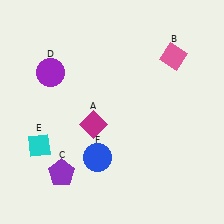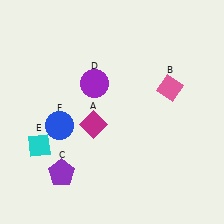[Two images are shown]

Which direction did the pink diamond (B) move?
The pink diamond (B) moved down.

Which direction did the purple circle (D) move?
The purple circle (D) moved right.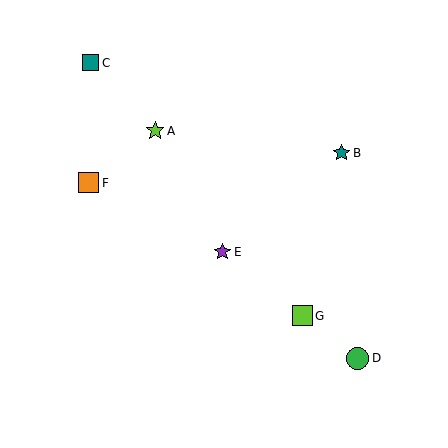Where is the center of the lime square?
The center of the lime square is at (302, 316).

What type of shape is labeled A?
Shape A is a lime star.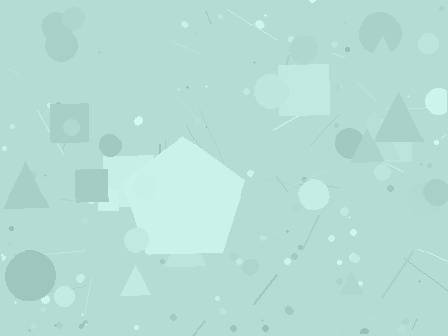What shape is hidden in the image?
A pentagon is hidden in the image.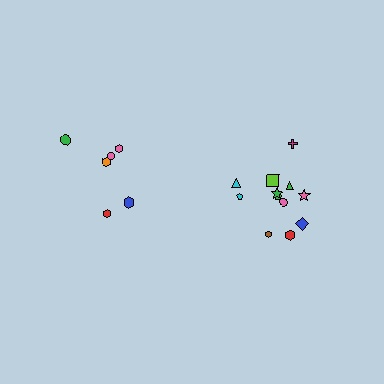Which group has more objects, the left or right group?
The right group.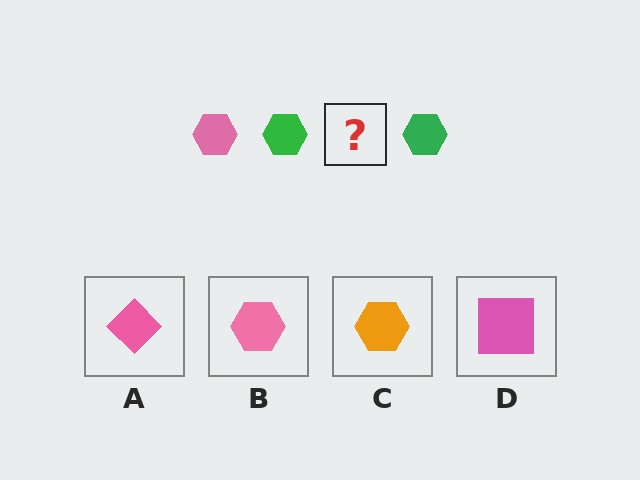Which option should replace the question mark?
Option B.